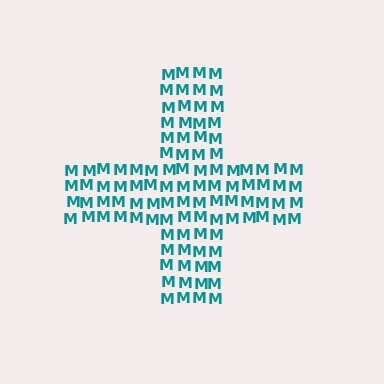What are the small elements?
The small elements are letter M's.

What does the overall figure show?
The overall figure shows a cross.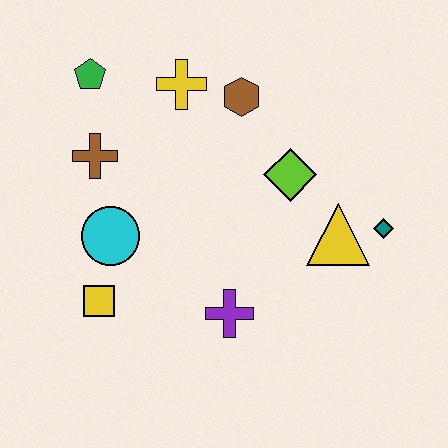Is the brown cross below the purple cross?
No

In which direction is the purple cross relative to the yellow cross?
The purple cross is below the yellow cross.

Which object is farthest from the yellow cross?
The teal diamond is farthest from the yellow cross.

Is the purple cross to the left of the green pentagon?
No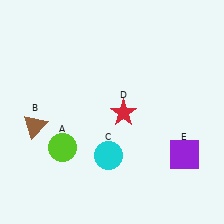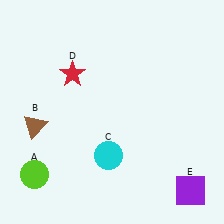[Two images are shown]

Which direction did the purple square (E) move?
The purple square (E) moved down.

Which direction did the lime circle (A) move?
The lime circle (A) moved left.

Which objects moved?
The objects that moved are: the lime circle (A), the red star (D), the purple square (E).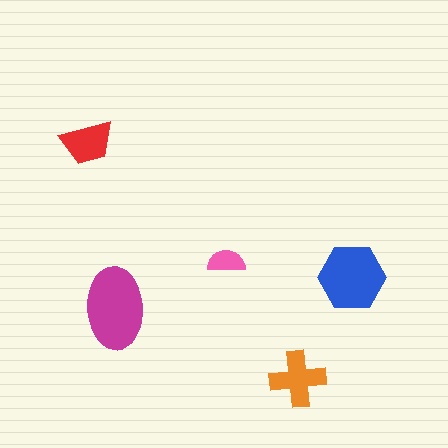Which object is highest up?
The red trapezoid is topmost.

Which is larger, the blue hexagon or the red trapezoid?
The blue hexagon.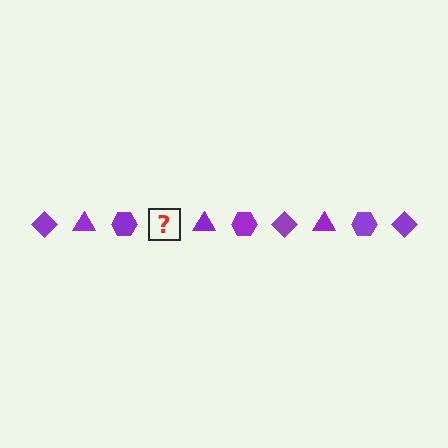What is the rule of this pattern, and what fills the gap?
The rule is that the pattern cycles through diamond, triangle, hexagon shapes in purple. The gap should be filled with a purple diamond.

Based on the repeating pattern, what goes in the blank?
The blank should be a purple diamond.